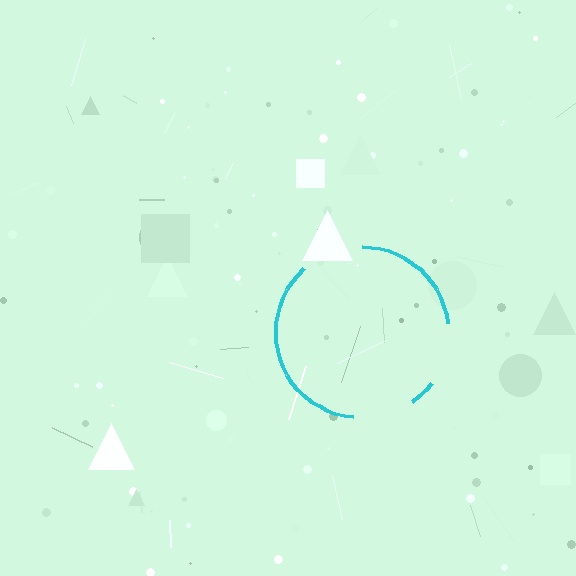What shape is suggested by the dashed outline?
The dashed outline suggests a circle.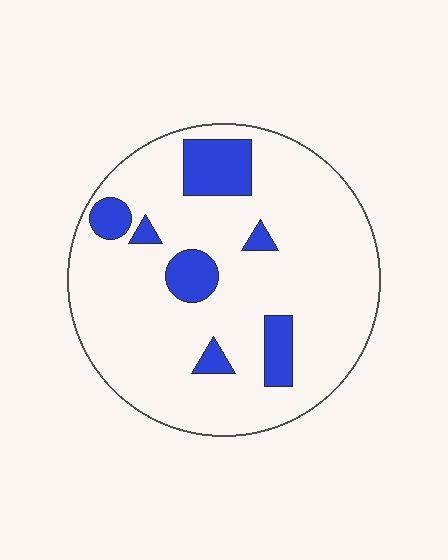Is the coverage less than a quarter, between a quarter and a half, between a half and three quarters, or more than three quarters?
Less than a quarter.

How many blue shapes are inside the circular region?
7.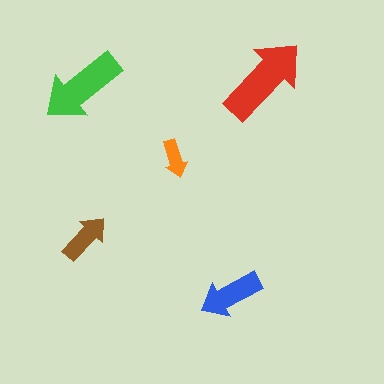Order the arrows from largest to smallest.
the red one, the green one, the blue one, the brown one, the orange one.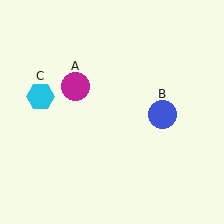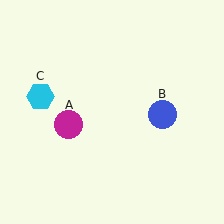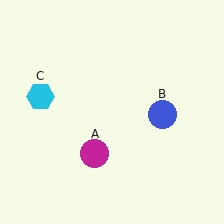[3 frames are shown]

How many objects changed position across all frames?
1 object changed position: magenta circle (object A).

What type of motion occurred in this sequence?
The magenta circle (object A) rotated counterclockwise around the center of the scene.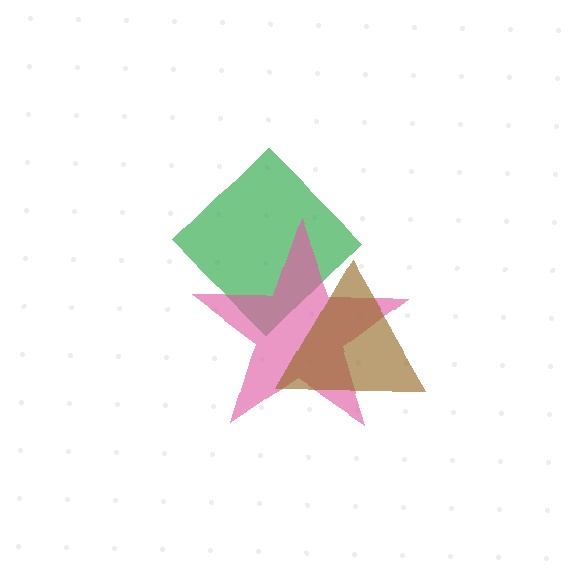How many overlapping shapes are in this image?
There are 3 overlapping shapes in the image.